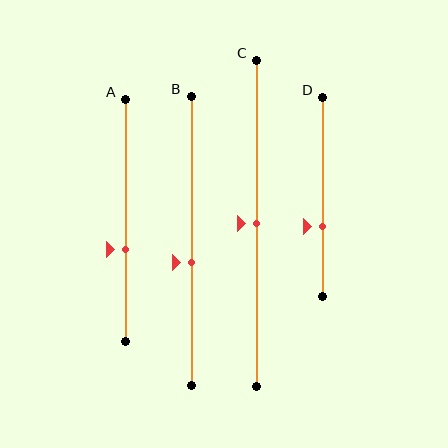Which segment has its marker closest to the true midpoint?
Segment C has its marker closest to the true midpoint.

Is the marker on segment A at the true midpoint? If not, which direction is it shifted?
No, the marker on segment A is shifted downward by about 12% of the segment length.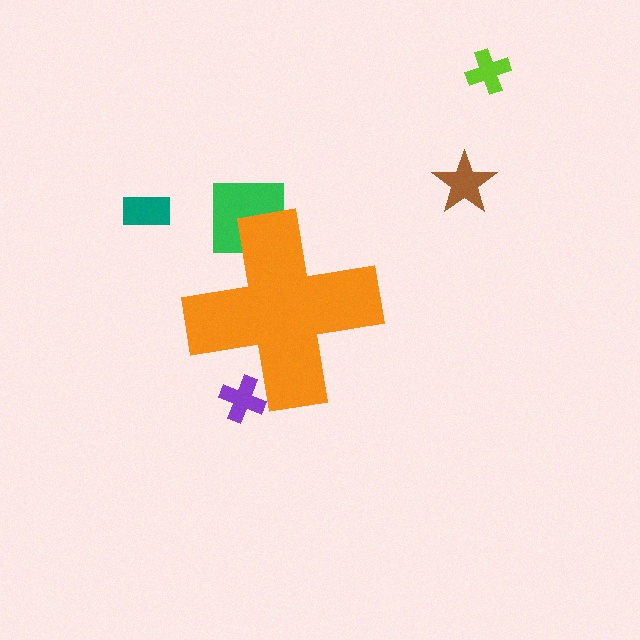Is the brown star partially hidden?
No, the brown star is fully visible.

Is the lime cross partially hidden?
No, the lime cross is fully visible.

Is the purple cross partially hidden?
Yes, the purple cross is partially hidden behind the orange cross.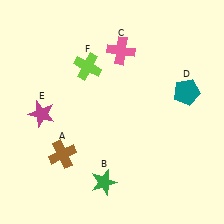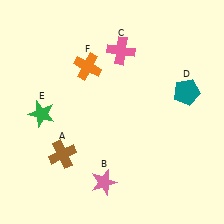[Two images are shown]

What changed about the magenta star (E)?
In Image 1, E is magenta. In Image 2, it changed to green.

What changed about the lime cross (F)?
In Image 1, F is lime. In Image 2, it changed to orange.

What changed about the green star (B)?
In Image 1, B is green. In Image 2, it changed to pink.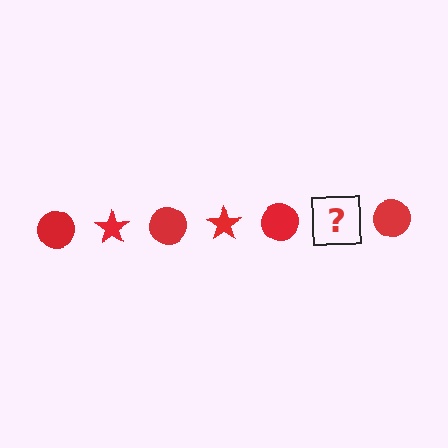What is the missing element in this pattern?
The missing element is a red star.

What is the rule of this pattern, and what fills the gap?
The rule is that the pattern cycles through circle, star shapes in red. The gap should be filled with a red star.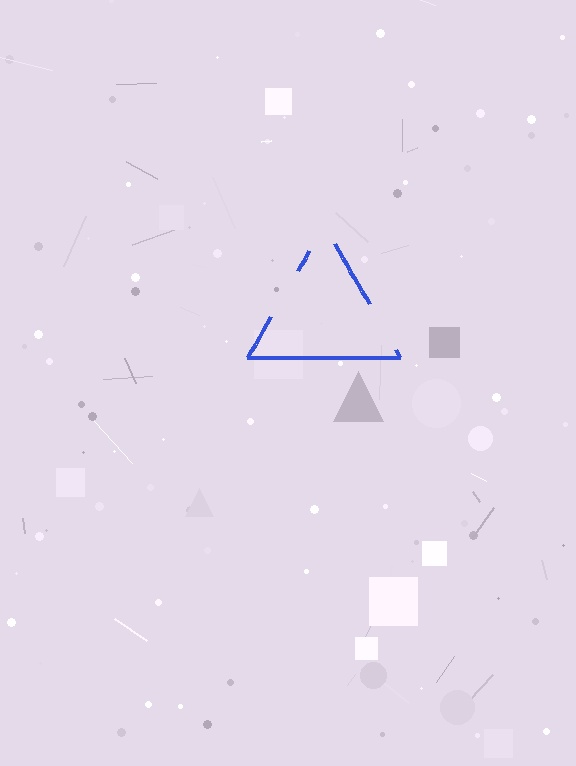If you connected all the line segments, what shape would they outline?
They would outline a triangle.